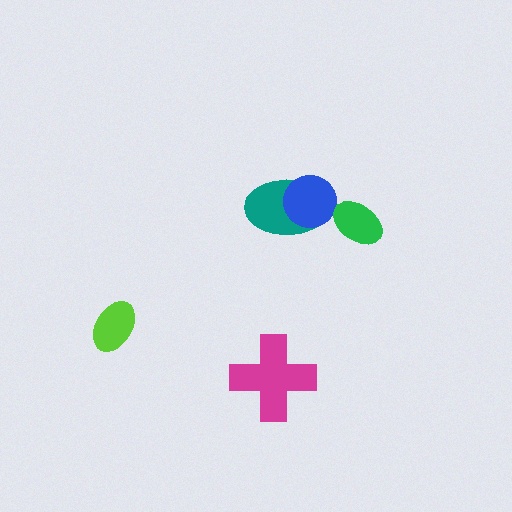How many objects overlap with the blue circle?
1 object overlaps with the blue circle.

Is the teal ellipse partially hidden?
Yes, it is partially covered by another shape.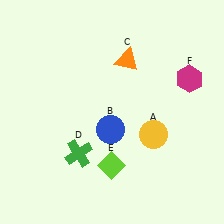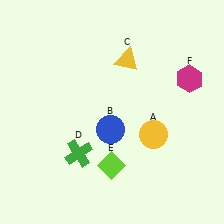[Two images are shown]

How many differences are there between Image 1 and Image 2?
There is 1 difference between the two images.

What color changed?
The triangle (C) changed from orange in Image 1 to yellow in Image 2.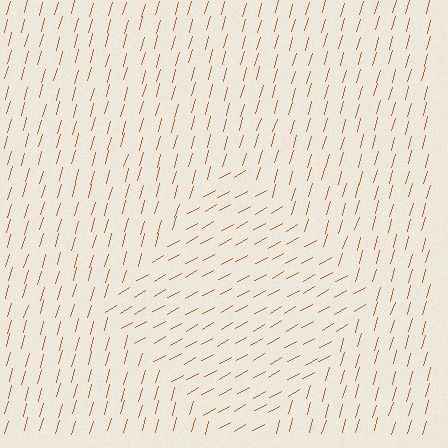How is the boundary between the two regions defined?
The boundary is defined purely by a change in line orientation (approximately 45 degrees difference). All lines are the same color and thickness.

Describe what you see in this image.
The image is filled with small brown line segments. A diamond region in the image has lines oriented differently from the surrounding lines, creating a visible texture boundary.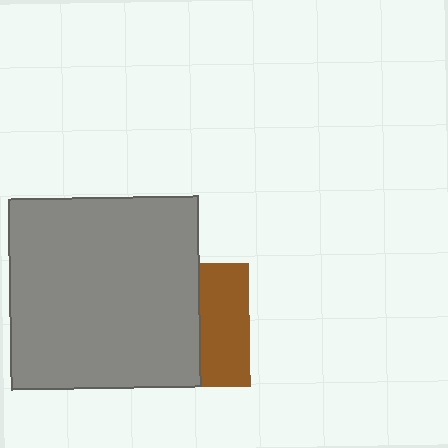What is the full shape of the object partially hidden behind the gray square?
The partially hidden object is a brown square.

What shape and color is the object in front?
The object in front is a gray square.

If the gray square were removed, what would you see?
You would see the complete brown square.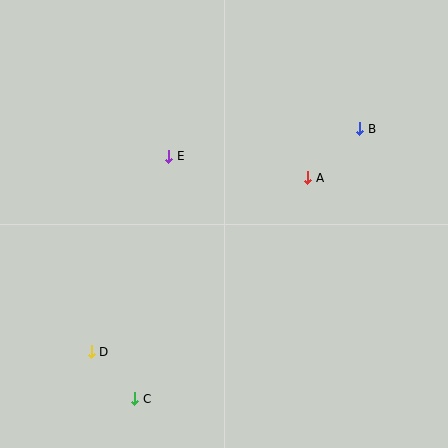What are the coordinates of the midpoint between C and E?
The midpoint between C and E is at (152, 277).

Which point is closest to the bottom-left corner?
Point D is closest to the bottom-left corner.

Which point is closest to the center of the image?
Point E at (169, 156) is closest to the center.